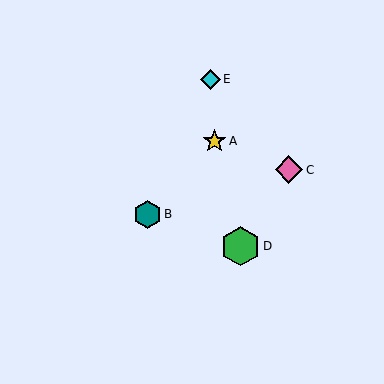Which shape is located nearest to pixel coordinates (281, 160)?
The pink diamond (labeled C) at (289, 170) is nearest to that location.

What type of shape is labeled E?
Shape E is a cyan diamond.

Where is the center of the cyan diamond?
The center of the cyan diamond is at (210, 79).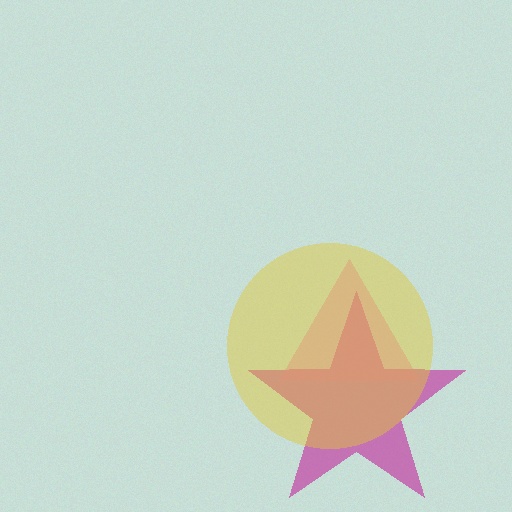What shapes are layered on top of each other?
The layered shapes are: a magenta star, a pink triangle, a yellow circle.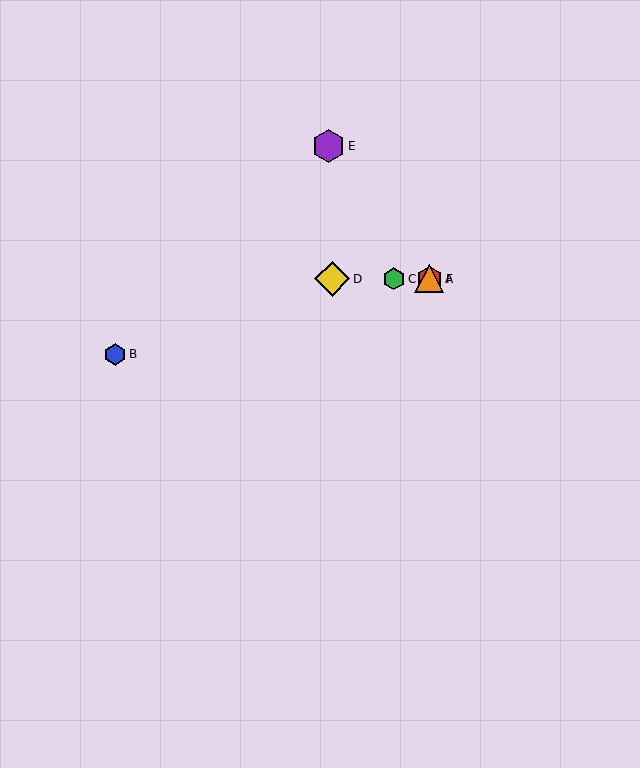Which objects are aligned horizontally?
Objects A, C, D, F are aligned horizontally.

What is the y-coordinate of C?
Object C is at y≈279.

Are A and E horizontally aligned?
No, A is at y≈279 and E is at y≈146.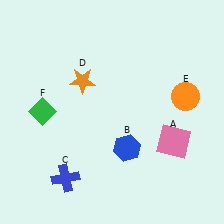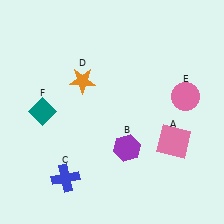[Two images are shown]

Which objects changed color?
B changed from blue to purple. E changed from orange to pink. F changed from green to teal.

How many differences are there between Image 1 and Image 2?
There are 3 differences between the two images.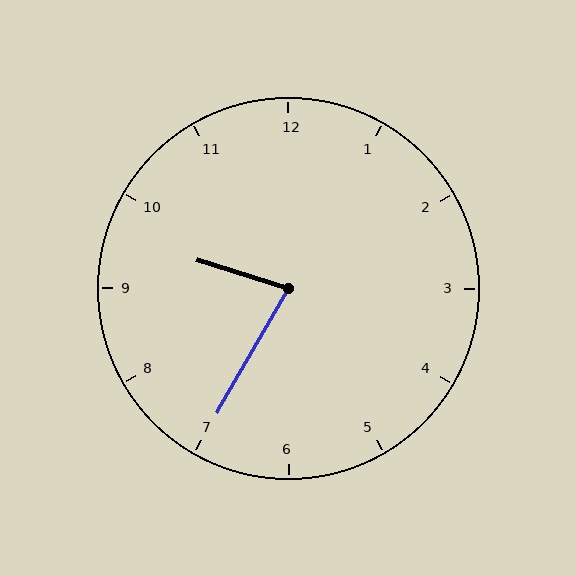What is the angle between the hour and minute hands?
Approximately 78 degrees.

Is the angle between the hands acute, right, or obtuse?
It is acute.